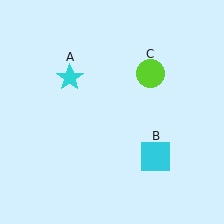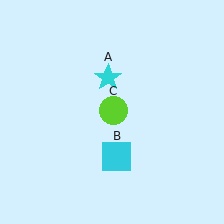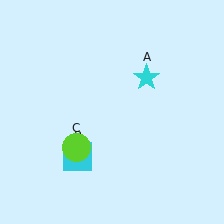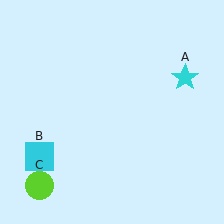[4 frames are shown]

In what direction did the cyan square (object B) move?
The cyan square (object B) moved left.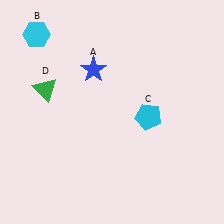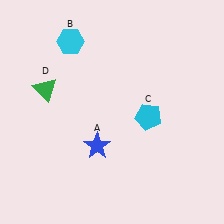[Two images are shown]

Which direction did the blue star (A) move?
The blue star (A) moved down.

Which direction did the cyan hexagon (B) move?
The cyan hexagon (B) moved right.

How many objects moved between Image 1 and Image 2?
2 objects moved between the two images.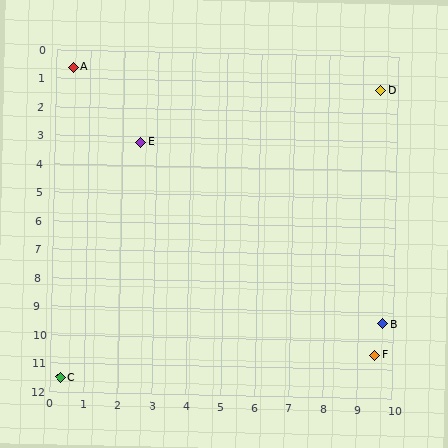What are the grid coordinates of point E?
Point E is at approximately (2.5, 3.2).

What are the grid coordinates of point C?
Point C is at approximately (0.3, 11.5).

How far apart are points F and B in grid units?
Points F and B are about 1.1 grid units apart.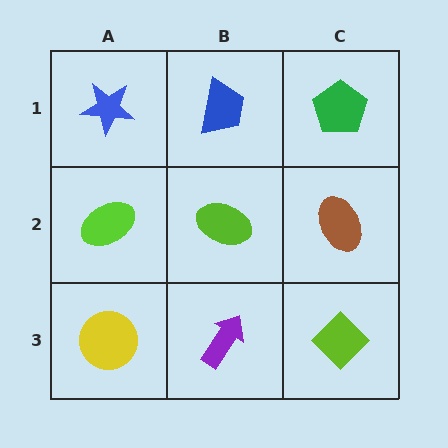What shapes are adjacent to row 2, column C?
A green pentagon (row 1, column C), a lime diamond (row 3, column C), a lime ellipse (row 2, column B).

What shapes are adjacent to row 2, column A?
A blue star (row 1, column A), a yellow circle (row 3, column A), a lime ellipse (row 2, column B).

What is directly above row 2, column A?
A blue star.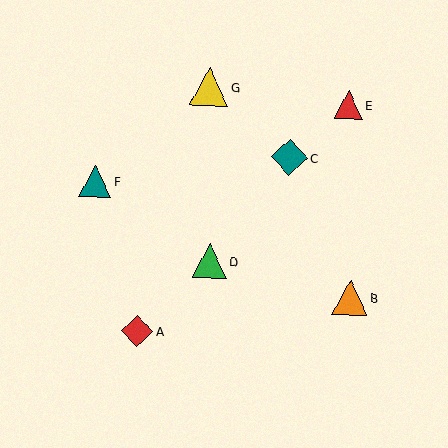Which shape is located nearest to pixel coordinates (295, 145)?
The teal diamond (labeled C) at (289, 158) is nearest to that location.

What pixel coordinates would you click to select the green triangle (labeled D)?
Click at (210, 261) to select the green triangle D.